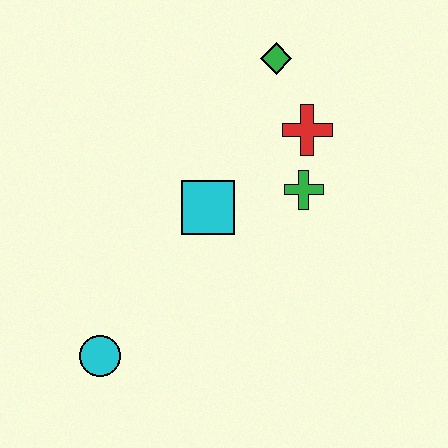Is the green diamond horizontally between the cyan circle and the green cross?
Yes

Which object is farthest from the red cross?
The cyan circle is farthest from the red cross.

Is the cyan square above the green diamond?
No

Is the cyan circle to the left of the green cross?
Yes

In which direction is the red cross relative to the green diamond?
The red cross is below the green diamond.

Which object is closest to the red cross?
The green cross is closest to the red cross.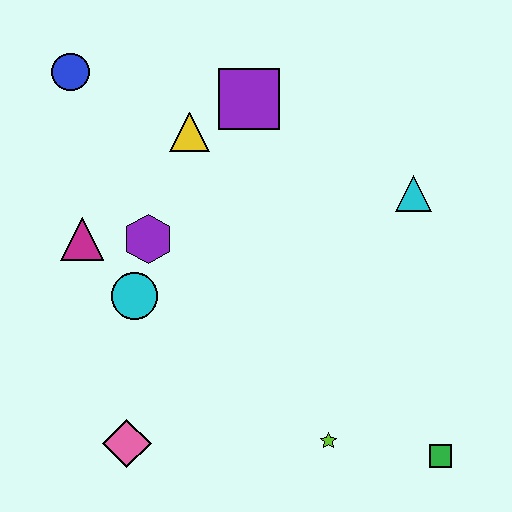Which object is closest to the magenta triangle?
The purple hexagon is closest to the magenta triangle.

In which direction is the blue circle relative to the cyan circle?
The blue circle is above the cyan circle.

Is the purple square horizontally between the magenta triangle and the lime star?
Yes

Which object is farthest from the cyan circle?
The green square is farthest from the cyan circle.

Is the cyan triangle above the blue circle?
No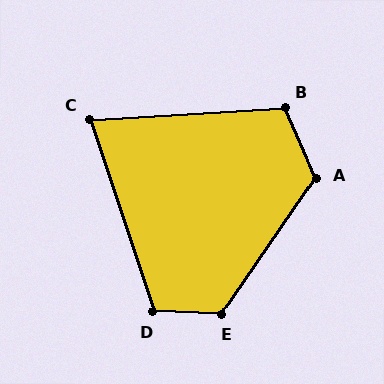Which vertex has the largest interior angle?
E, at approximately 123 degrees.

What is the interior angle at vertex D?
Approximately 110 degrees (obtuse).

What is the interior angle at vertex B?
Approximately 111 degrees (obtuse).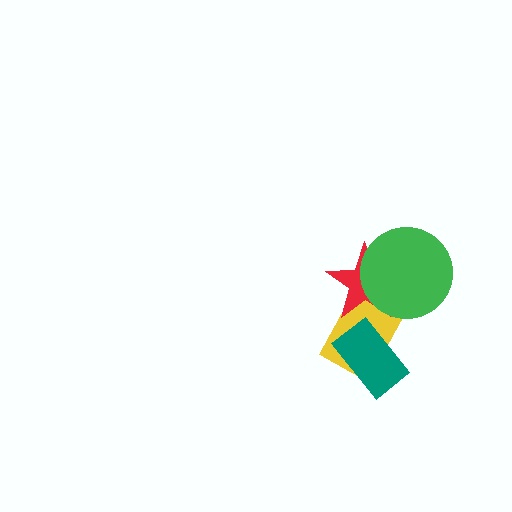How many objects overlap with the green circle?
2 objects overlap with the green circle.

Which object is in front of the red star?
The green circle is in front of the red star.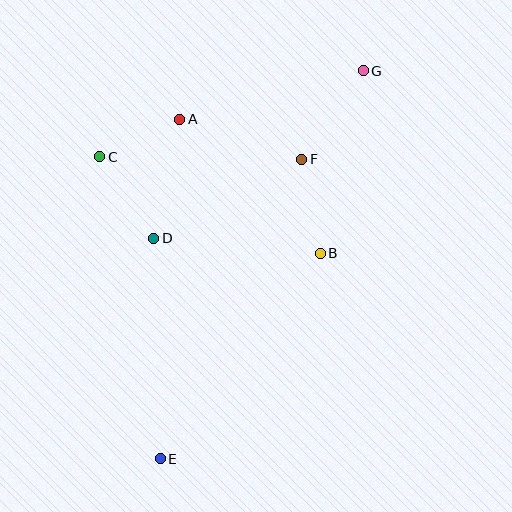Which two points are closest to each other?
Points A and C are closest to each other.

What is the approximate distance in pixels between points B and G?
The distance between B and G is approximately 188 pixels.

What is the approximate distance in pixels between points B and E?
The distance between B and E is approximately 261 pixels.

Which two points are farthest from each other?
Points E and G are farthest from each other.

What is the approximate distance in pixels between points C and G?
The distance between C and G is approximately 277 pixels.